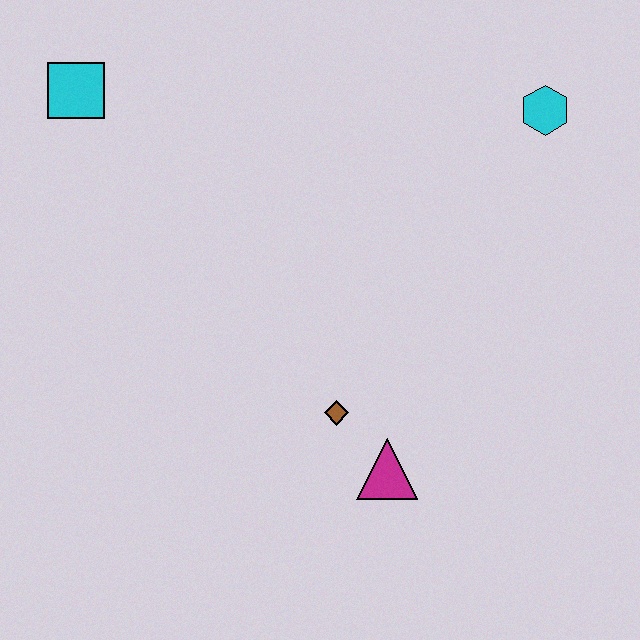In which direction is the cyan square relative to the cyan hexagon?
The cyan square is to the left of the cyan hexagon.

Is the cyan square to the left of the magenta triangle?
Yes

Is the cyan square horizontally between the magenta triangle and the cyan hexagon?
No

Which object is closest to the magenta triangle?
The brown diamond is closest to the magenta triangle.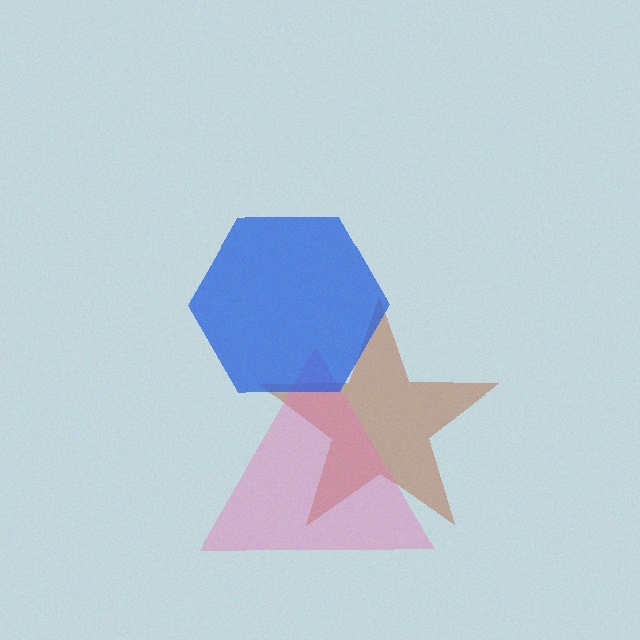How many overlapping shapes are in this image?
There are 3 overlapping shapes in the image.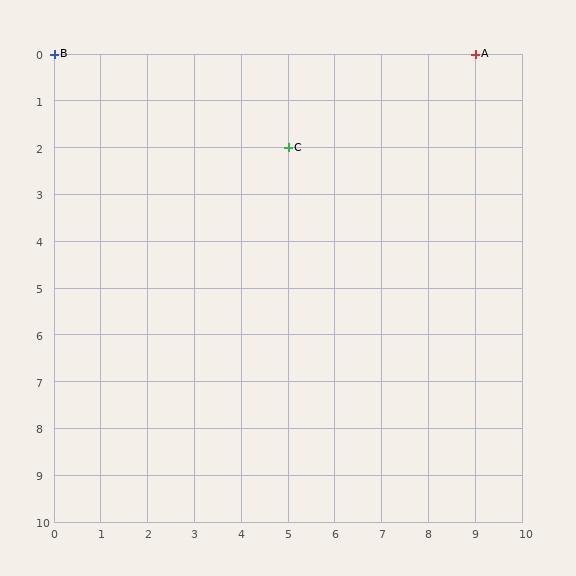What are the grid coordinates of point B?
Point B is at grid coordinates (0, 0).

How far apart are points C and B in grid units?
Points C and B are 5 columns and 2 rows apart (about 5.4 grid units diagonally).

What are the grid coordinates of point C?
Point C is at grid coordinates (5, 2).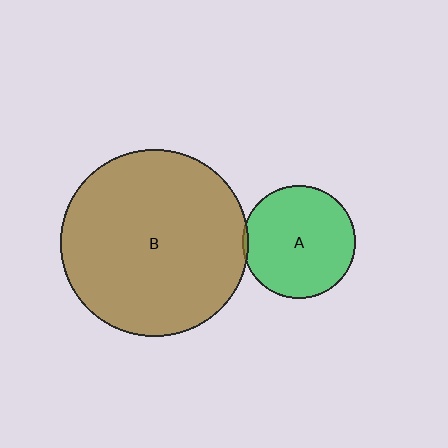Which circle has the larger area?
Circle B (brown).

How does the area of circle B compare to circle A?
Approximately 2.8 times.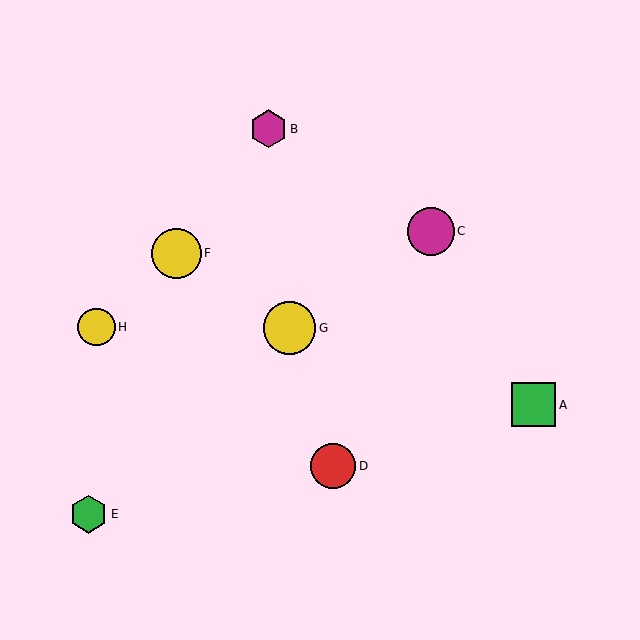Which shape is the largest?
The yellow circle (labeled G) is the largest.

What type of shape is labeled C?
Shape C is a magenta circle.